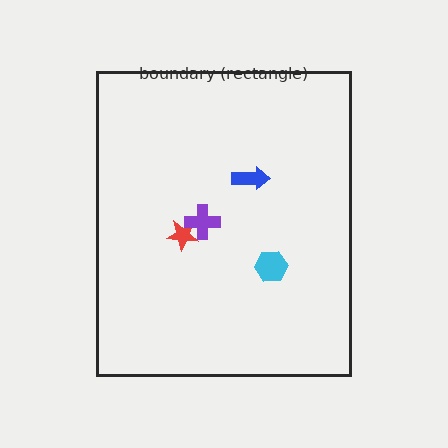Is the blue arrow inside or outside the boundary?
Inside.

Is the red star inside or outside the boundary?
Inside.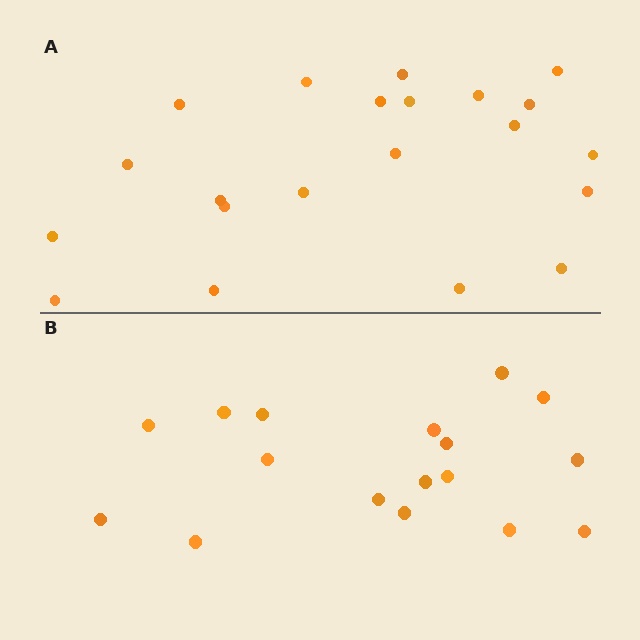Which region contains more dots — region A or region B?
Region A (the top region) has more dots.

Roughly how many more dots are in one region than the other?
Region A has about 4 more dots than region B.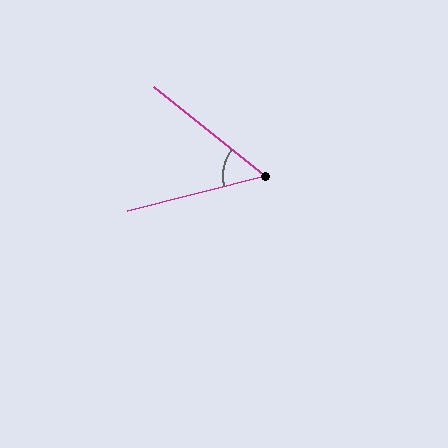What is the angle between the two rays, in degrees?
Approximately 53 degrees.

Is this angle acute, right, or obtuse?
It is acute.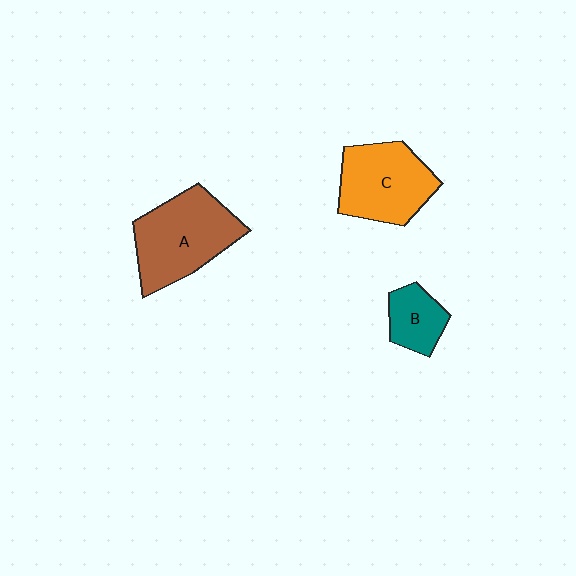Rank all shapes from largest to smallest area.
From largest to smallest: A (brown), C (orange), B (teal).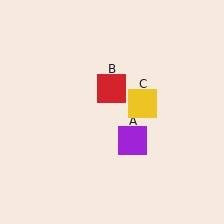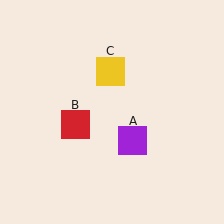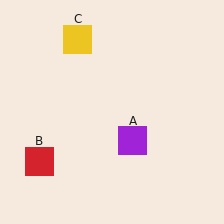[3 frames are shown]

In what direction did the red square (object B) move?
The red square (object B) moved down and to the left.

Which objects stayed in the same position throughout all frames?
Purple square (object A) remained stationary.